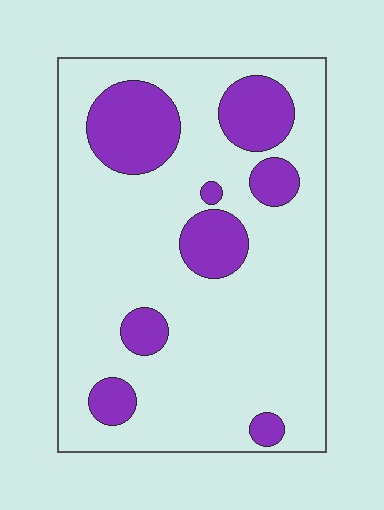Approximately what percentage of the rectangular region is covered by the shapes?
Approximately 20%.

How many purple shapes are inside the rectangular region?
8.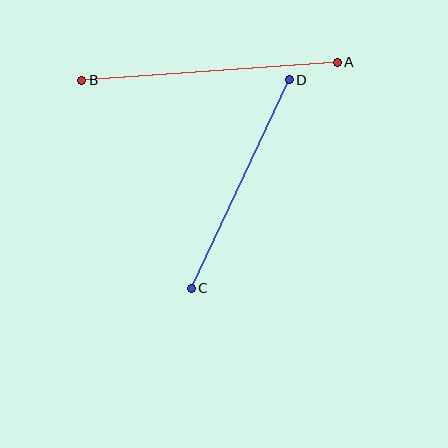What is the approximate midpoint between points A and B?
The midpoint is at approximately (210, 71) pixels.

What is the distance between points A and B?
The distance is approximately 256 pixels.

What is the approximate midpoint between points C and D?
The midpoint is at approximately (240, 184) pixels.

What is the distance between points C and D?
The distance is approximately 230 pixels.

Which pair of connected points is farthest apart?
Points A and B are farthest apart.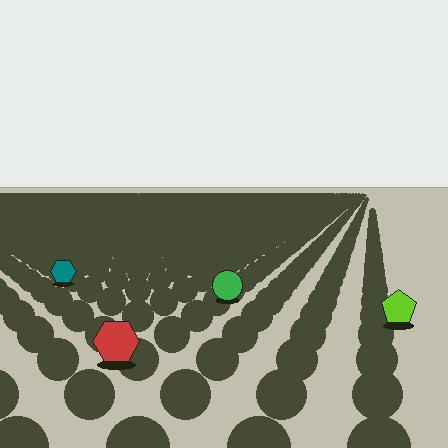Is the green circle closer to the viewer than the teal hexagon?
Yes. The green circle is closer — you can tell from the texture gradient: the ground texture is coarser near it.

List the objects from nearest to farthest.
From nearest to farthest: the red hexagon, the lime pentagon, the green circle, the teal hexagon.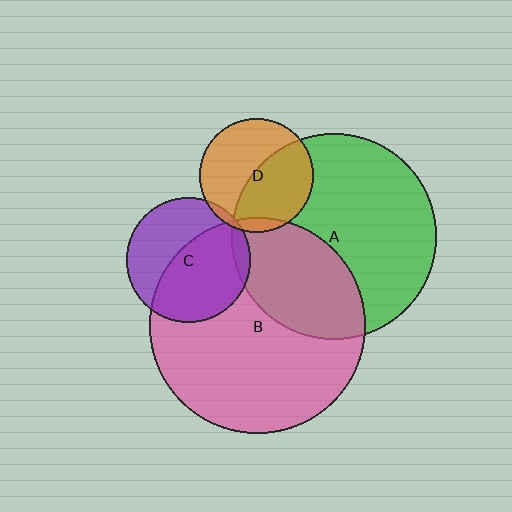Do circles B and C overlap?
Yes.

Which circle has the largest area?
Circle B (pink).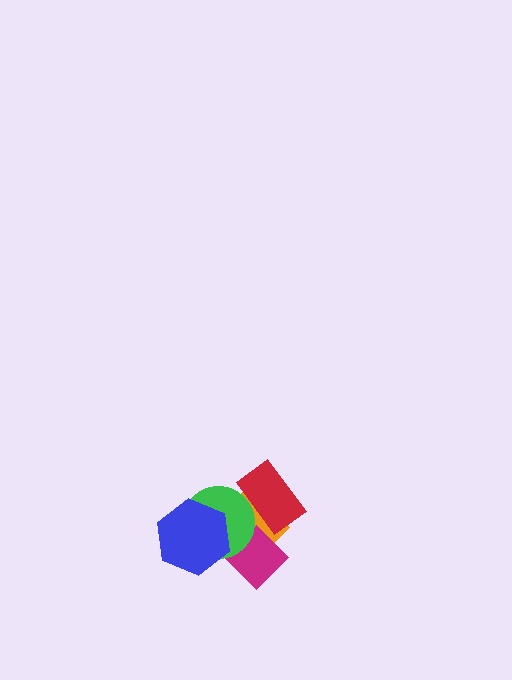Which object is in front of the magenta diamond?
The green circle is in front of the magenta diamond.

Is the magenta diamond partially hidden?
Yes, it is partially covered by another shape.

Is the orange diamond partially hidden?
Yes, it is partially covered by another shape.